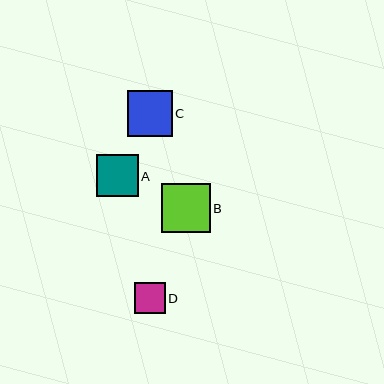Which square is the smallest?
Square D is the smallest with a size of approximately 31 pixels.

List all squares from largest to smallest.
From largest to smallest: B, C, A, D.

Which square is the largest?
Square B is the largest with a size of approximately 49 pixels.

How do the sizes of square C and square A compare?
Square C and square A are approximately the same size.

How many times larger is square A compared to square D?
Square A is approximately 1.4 times the size of square D.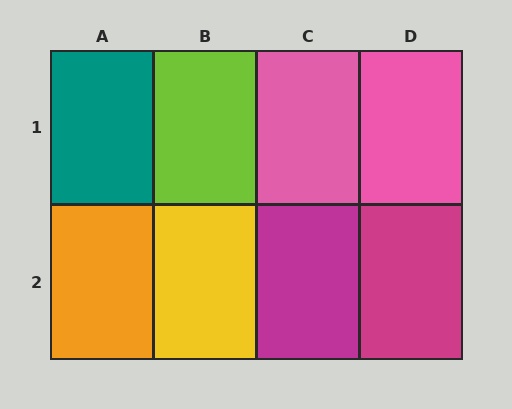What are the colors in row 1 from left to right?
Teal, lime, pink, pink.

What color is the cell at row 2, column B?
Yellow.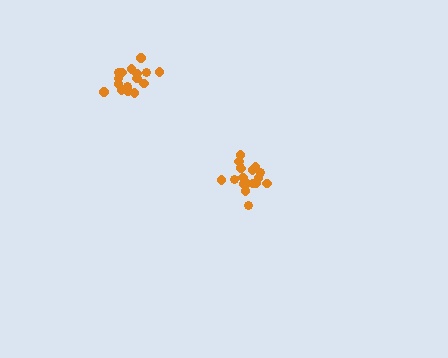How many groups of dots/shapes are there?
There are 2 groups.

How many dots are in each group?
Group 1: 18 dots, Group 2: 17 dots (35 total).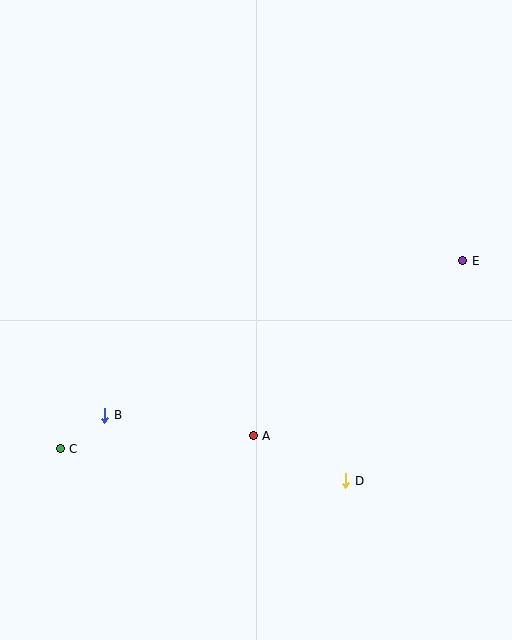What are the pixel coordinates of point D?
Point D is at (346, 481).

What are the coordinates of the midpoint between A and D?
The midpoint between A and D is at (299, 458).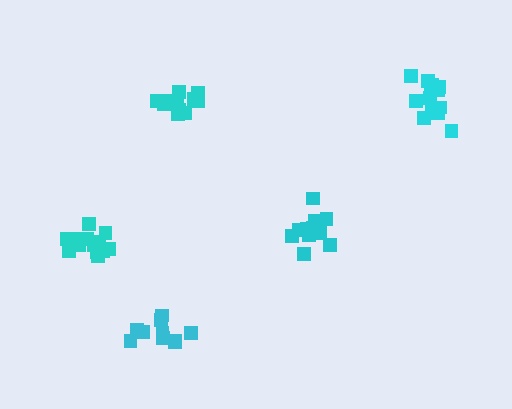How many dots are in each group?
Group 1: 13 dots, Group 2: 13 dots, Group 3: 15 dots, Group 4: 10 dots, Group 5: 15 dots (66 total).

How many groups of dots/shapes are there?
There are 5 groups.